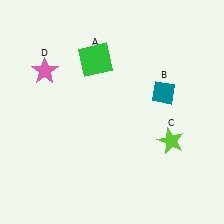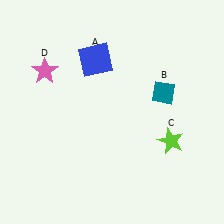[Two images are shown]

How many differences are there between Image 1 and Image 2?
There is 1 difference between the two images.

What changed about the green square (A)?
In Image 1, A is green. In Image 2, it changed to blue.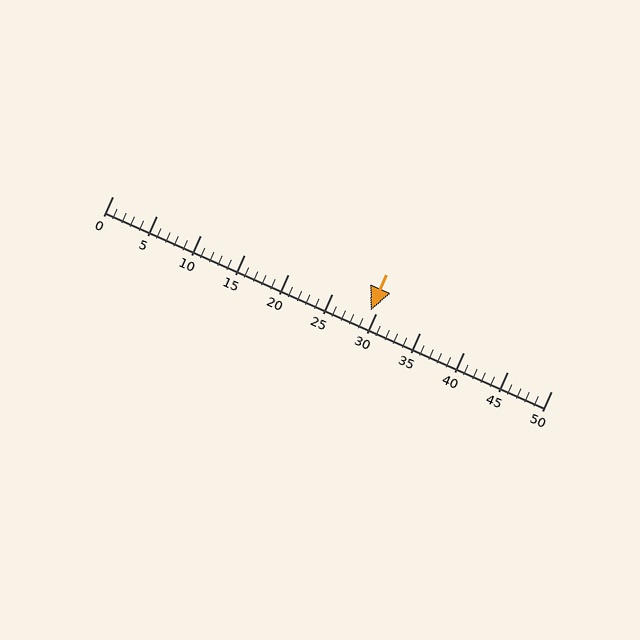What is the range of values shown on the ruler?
The ruler shows values from 0 to 50.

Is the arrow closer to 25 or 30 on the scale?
The arrow is closer to 30.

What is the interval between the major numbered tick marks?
The major tick marks are spaced 5 units apart.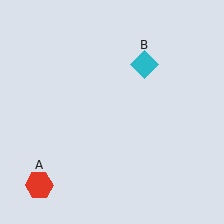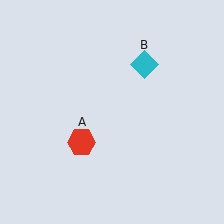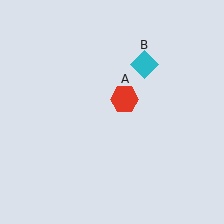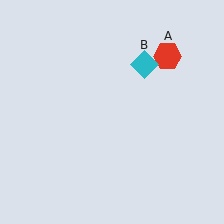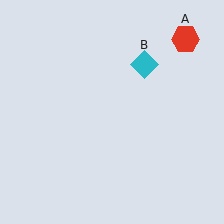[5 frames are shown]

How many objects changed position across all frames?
1 object changed position: red hexagon (object A).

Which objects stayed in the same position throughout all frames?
Cyan diamond (object B) remained stationary.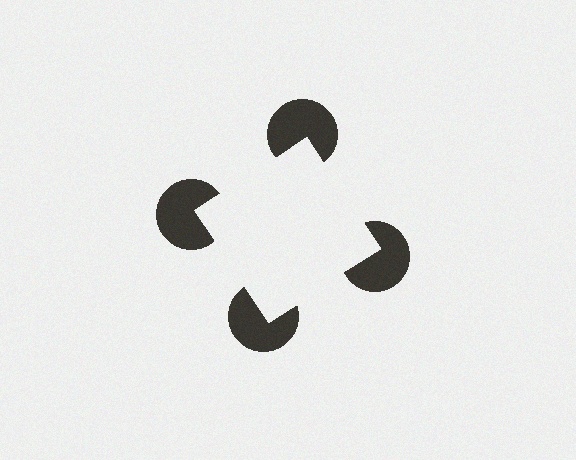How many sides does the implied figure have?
4 sides.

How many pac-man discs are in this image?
There are 4 — one at each vertex of the illusory square.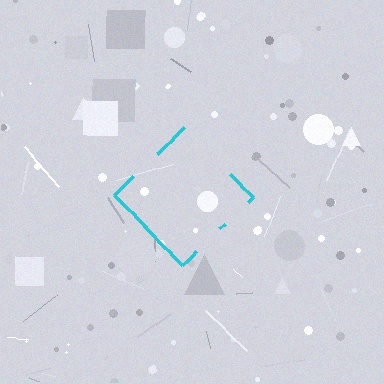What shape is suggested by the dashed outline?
The dashed outline suggests a diamond.